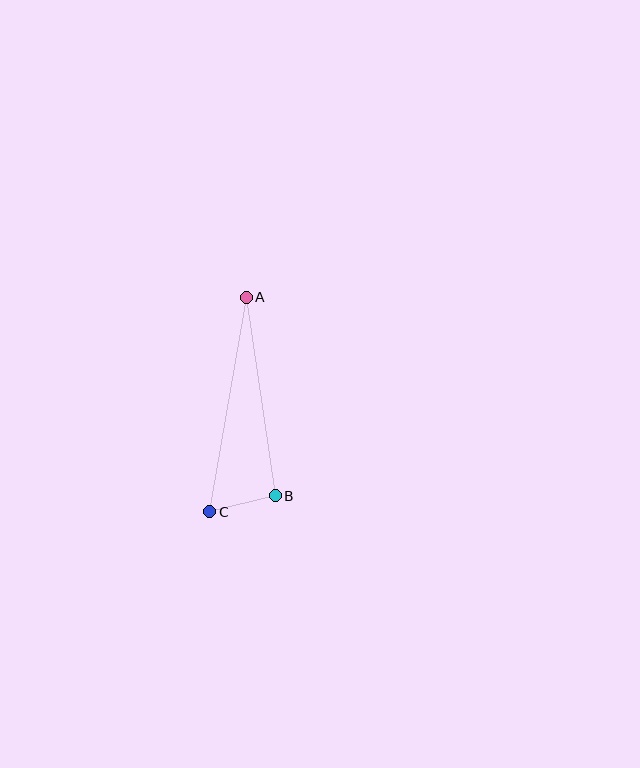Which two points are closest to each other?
Points B and C are closest to each other.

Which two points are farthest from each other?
Points A and C are farthest from each other.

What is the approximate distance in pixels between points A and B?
The distance between A and B is approximately 201 pixels.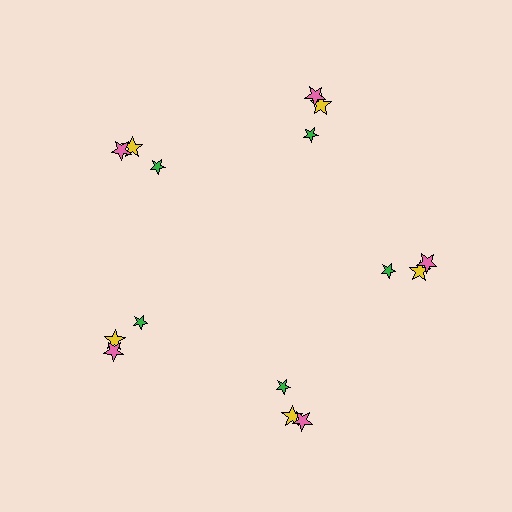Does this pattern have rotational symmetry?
Yes, this pattern has 5-fold rotational symmetry. It looks the same after rotating 72 degrees around the center.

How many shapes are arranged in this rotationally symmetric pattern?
There are 15 shapes, arranged in 5 groups of 3.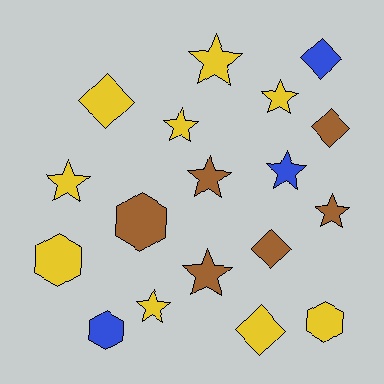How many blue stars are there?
There is 1 blue star.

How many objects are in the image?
There are 18 objects.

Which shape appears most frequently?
Star, with 9 objects.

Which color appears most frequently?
Yellow, with 9 objects.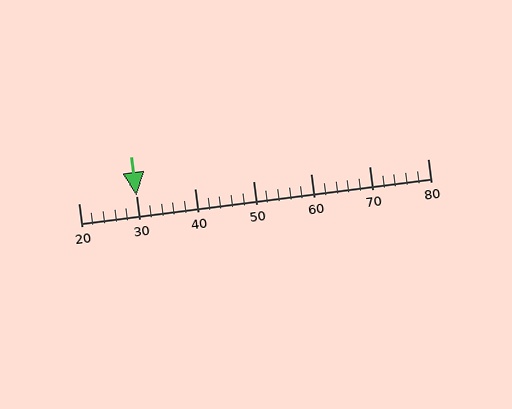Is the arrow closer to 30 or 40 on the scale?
The arrow is closer to 30.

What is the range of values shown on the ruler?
The ruler shows values from 20 to 80.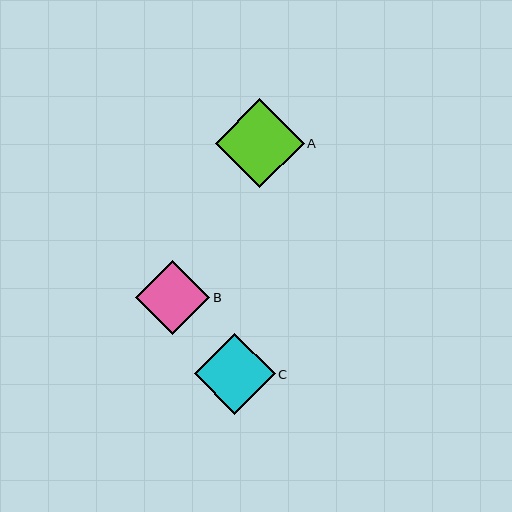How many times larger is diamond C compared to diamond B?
Diamond C is approximately 1.1 times the size of diamond B.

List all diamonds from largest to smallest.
From largest to smallest: A, C, B.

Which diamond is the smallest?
Diamond B is the smallest with a size of approximately 74 pixels.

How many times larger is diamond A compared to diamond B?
Diamond A is approximately 1.2 times the size of diamond B.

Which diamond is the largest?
Diamond A is the largest with a size of approximately 89 pixels.